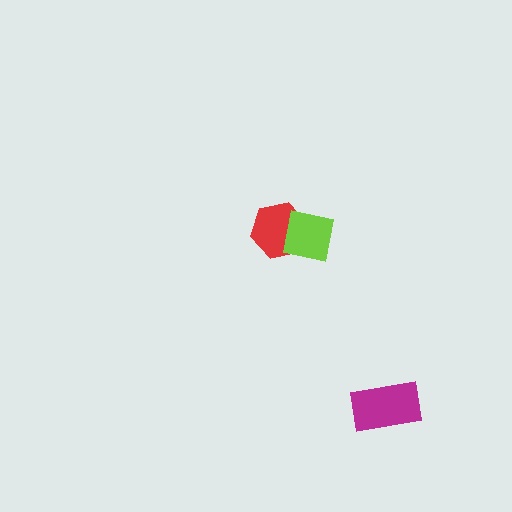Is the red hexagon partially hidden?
Yes, it is partially covered by another shape.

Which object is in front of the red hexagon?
The lime square is in front of the red hexagon.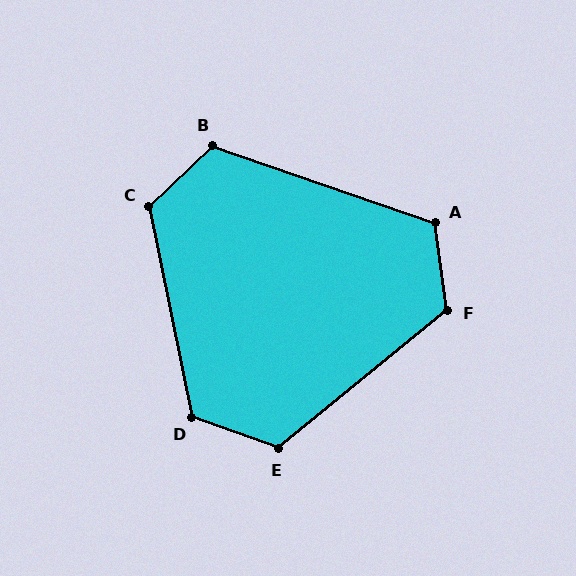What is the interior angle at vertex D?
Approximately 122 degrees (obtuse).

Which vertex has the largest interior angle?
C, at approximately 122 degrees.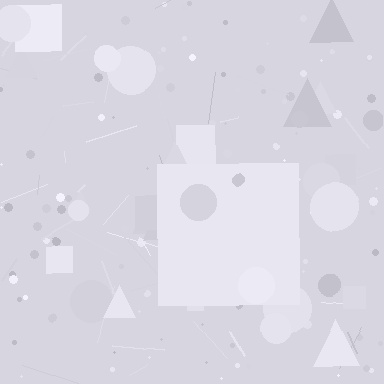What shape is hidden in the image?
A square is hidden in the image.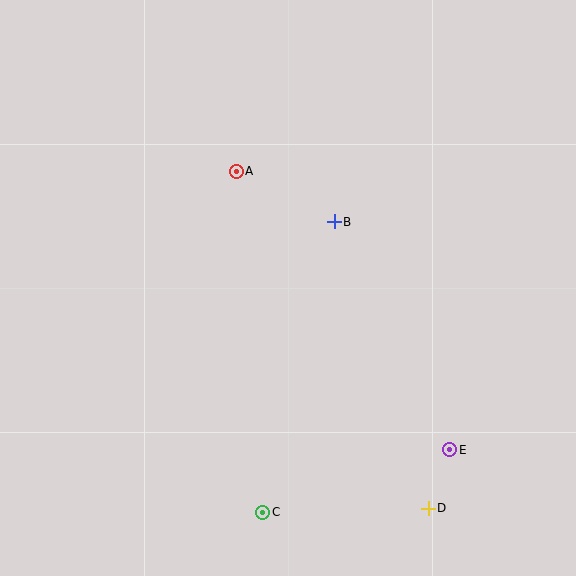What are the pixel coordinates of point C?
Point C is at (263, 512).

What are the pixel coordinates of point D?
Point D is at (428, 508).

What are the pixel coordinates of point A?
Point A is at (236, 171).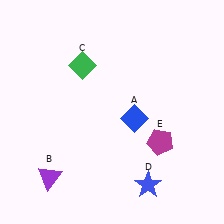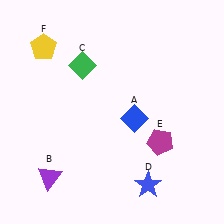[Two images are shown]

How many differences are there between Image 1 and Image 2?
There is 1 difference between the two images.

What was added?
A yellow pentagon (F) was added in Image 2.